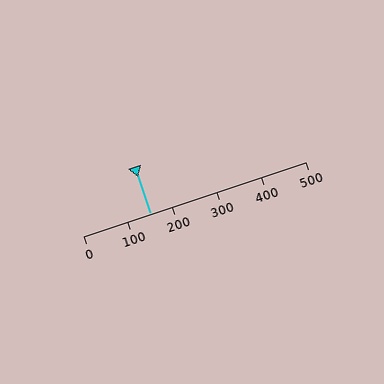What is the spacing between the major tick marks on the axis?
The major ticks are spaced 100 apart.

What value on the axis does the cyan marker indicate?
The marker indicates approximately 150.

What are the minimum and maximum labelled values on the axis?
The axis runs from 0 to 500.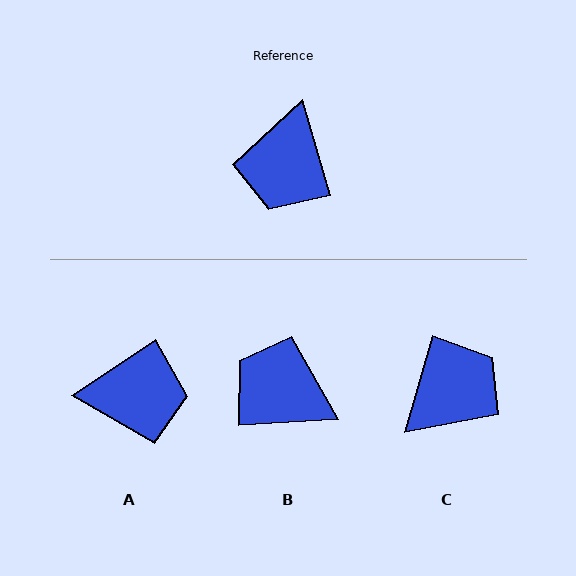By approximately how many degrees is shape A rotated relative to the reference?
Approximately 107 degrees counter-clockwise.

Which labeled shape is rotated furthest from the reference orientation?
C, about 148 degrees away.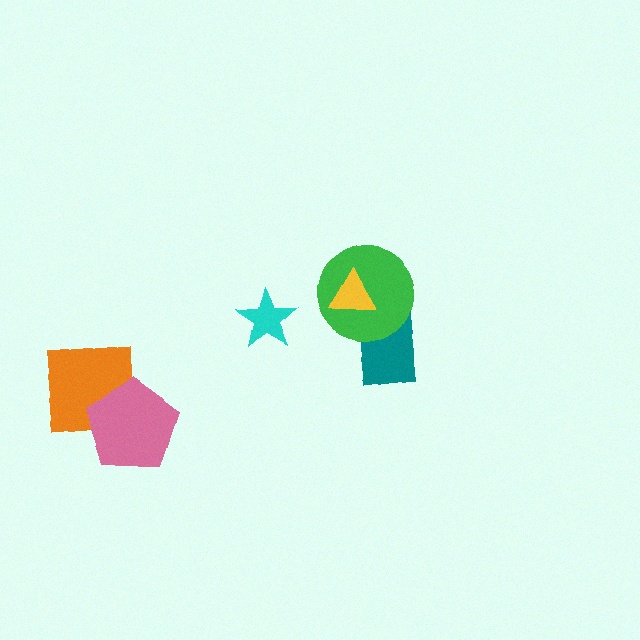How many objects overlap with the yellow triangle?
2 objects overlap with the yellow triangle.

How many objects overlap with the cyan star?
0 objects overlap with the cyan star.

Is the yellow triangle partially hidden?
No, no other shape covers it.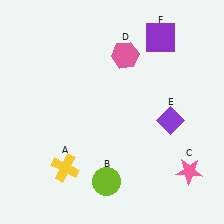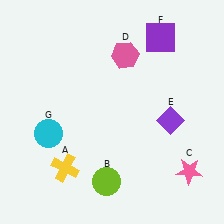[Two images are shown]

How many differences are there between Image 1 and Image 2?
There is 1 difference between the two images.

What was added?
A cyan circle (G) was added in Image 2.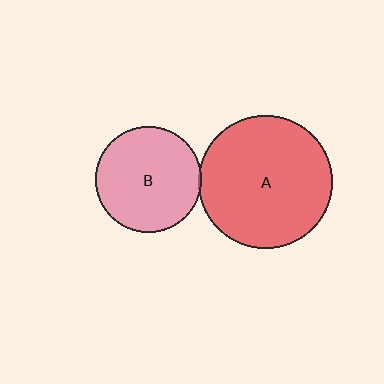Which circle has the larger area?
Circle A (red).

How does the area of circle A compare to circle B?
Approximately 1.6 times.